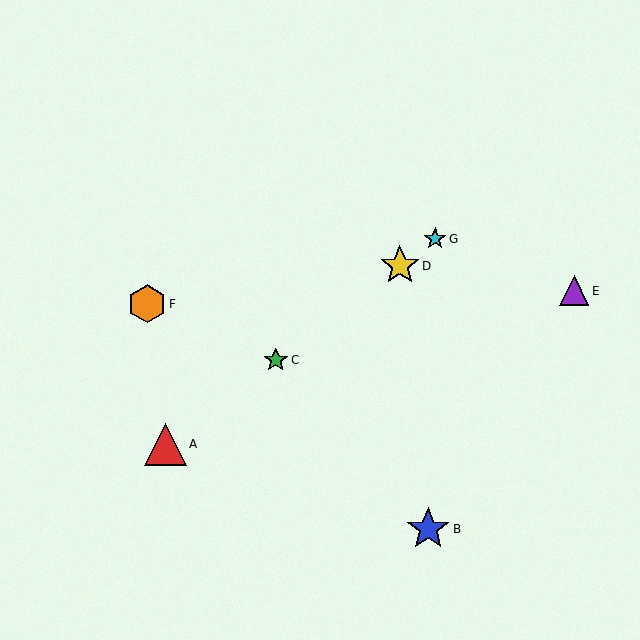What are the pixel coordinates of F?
Object F is at (147, 304).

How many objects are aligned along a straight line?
4 objects (A, C, D, G) are aligned along a straight line.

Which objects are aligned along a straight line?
Objects A, C, D, G are aligned along a straight line.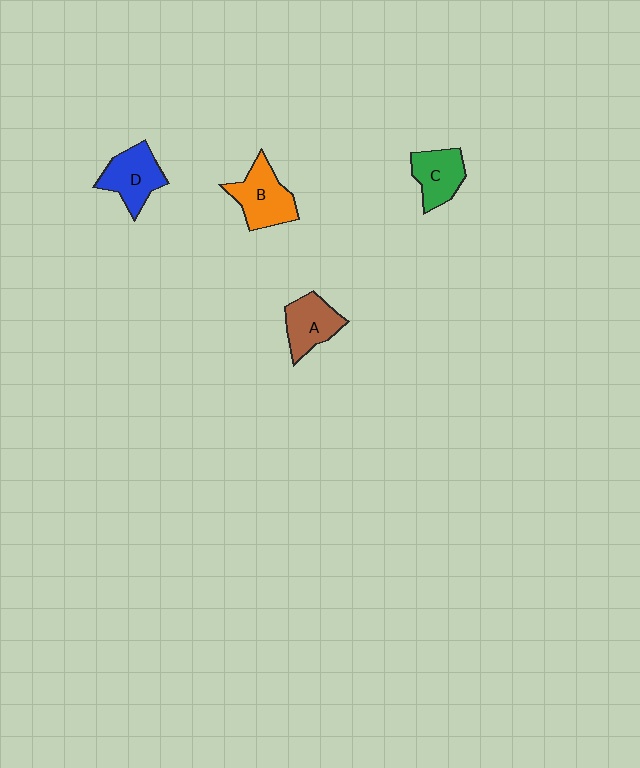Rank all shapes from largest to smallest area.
From largest to smallest: B (orange), D (blue), A (brown), C (green).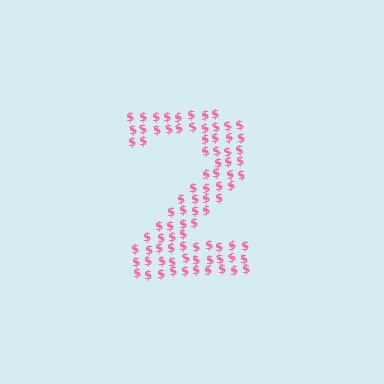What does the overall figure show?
The overall figure shows the digit 2.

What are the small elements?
The small elements are dollar signs.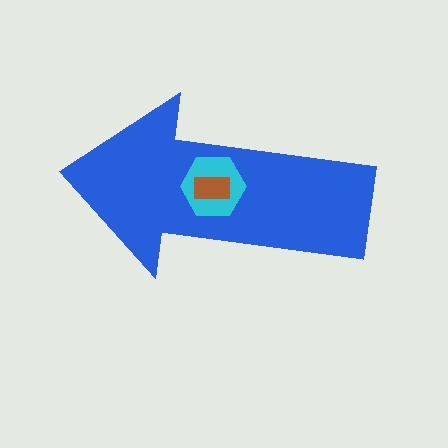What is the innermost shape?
The brown rectangle.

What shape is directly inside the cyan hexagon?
The brown rectangle.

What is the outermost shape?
The blue arrow.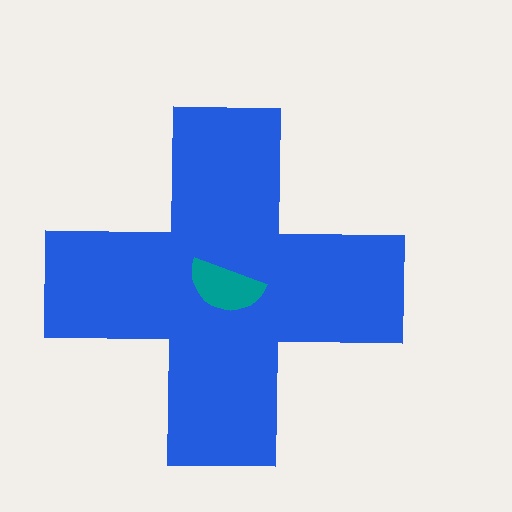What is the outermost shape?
The blue cross.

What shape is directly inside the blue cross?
The teal semicircle.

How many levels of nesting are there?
2.